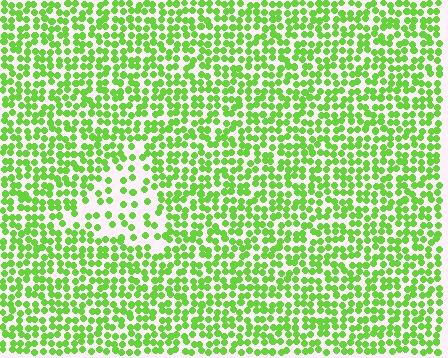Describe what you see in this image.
The image contains small lime elements arranged at two different densities. A triangle-shaped region is visible where the elements are less densely packed than the surrounding area.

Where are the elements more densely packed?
The elements are more densely packed outside the triangle boundary.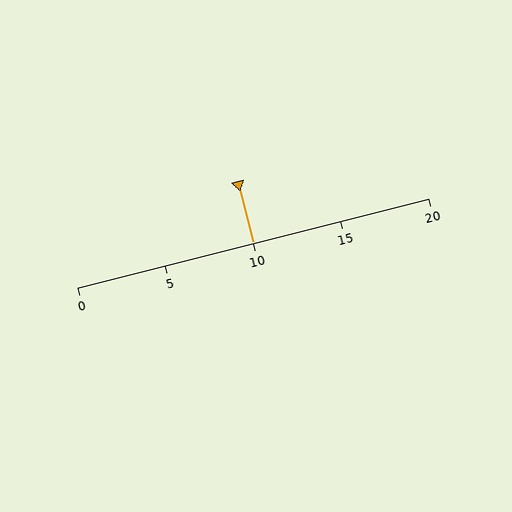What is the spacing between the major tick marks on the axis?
The major ticks are spaced 5 apart.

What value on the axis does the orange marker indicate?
The marker indicates approximately 10.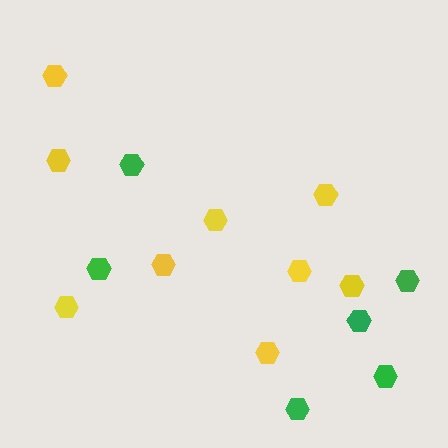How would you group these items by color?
There are 2 groups: one group of yellow hexagons (9) and one group of green hexagons (6).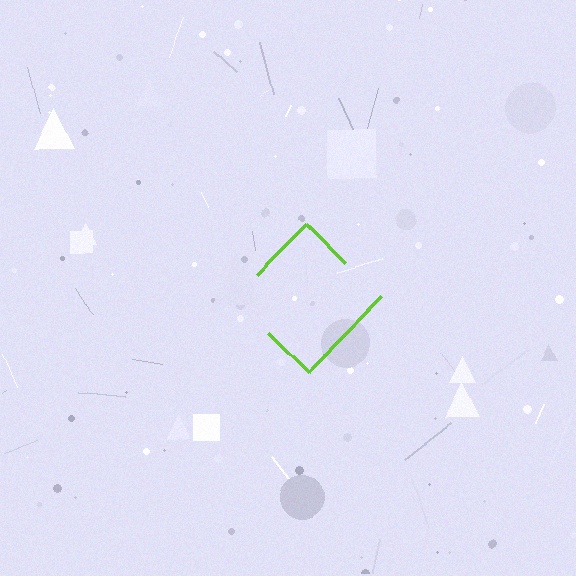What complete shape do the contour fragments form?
The contour fragments form a diamond.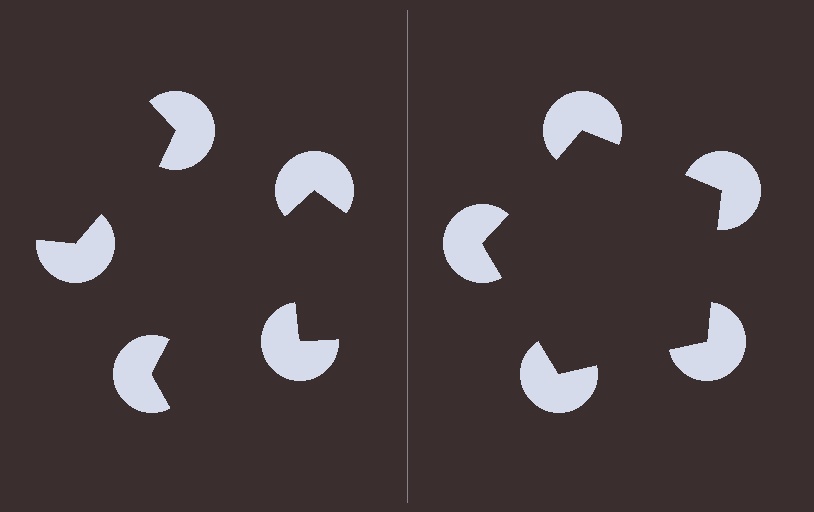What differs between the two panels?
The pac-man discs are positioned identically on both sides; only the wedge orientations differ. On the right they align to a pentagon; on the left they are misaligned.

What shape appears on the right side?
An illusory pentagon.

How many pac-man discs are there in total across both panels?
10 — 5 on each side.